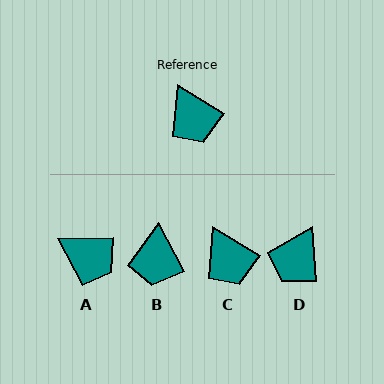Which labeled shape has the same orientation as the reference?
C.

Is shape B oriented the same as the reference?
No, it is off by about 30 degrees.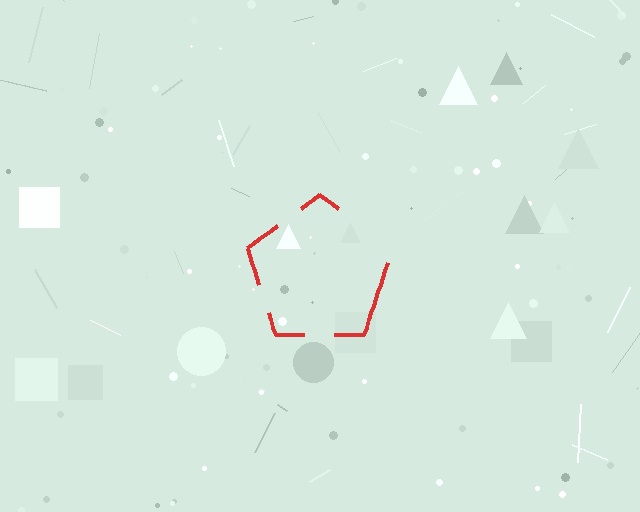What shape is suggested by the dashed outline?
The dashed outline suggests a pentagon.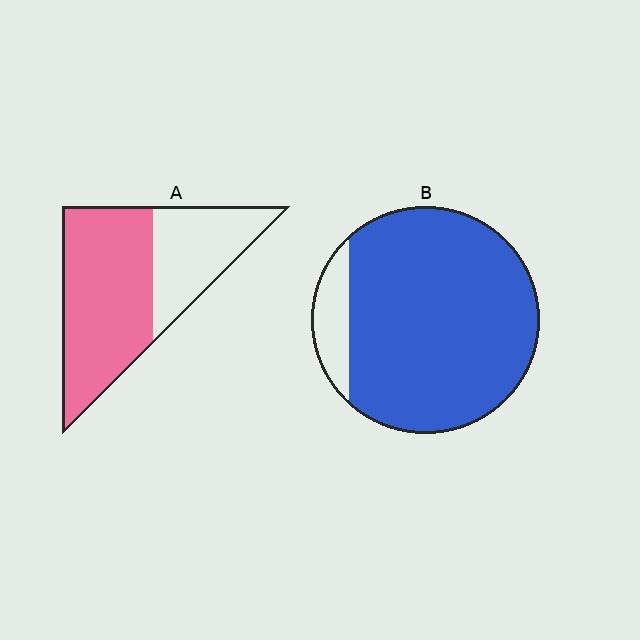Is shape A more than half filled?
Yes.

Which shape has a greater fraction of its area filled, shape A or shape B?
Shape B.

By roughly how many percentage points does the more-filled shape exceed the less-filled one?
By roughly 25 percentage points (B over A).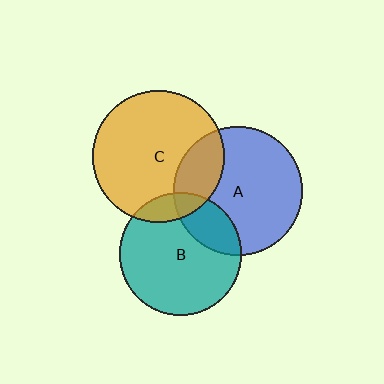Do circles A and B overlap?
Yes.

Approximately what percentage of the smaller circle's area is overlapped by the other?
Approximately 20%.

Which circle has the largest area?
Circle C (orange).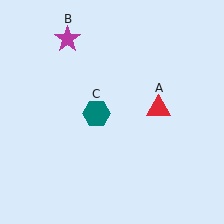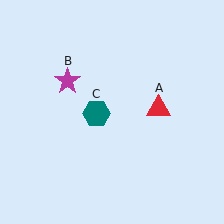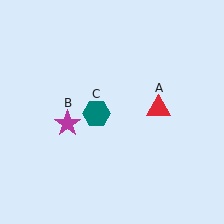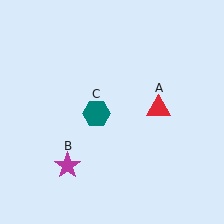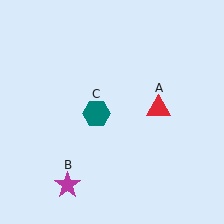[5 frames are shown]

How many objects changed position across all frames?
1 object changed position: magenta star (object B).